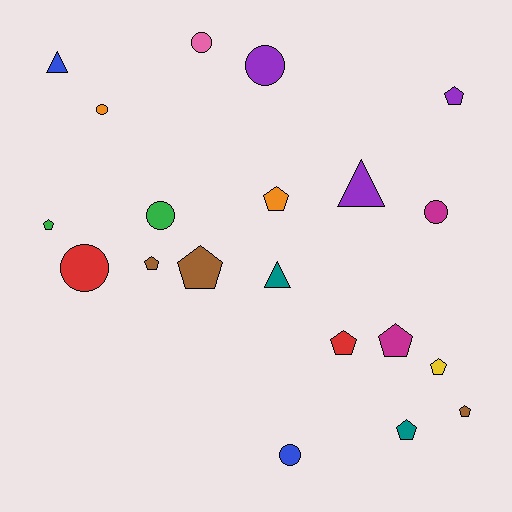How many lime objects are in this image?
There are no lime objects.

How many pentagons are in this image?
There are 10 pentagons.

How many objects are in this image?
There are 20 objects.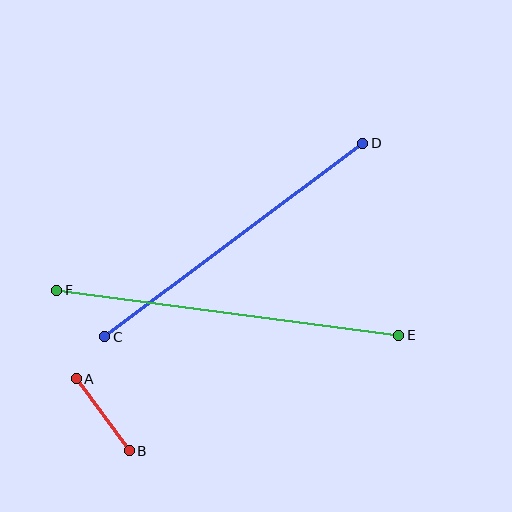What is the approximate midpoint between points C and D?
The midpoint is at approximately (234, 240) pixels.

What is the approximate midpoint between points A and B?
The midpoint is at approximately (103, 415) pixels.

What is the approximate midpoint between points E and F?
The midpoint is at approximately (228, 313) pixels.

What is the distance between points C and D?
The distance is approximately 322 pixels.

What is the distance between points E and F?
The distance is approximately 345 pixels.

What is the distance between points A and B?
The distance is approximately 90 pixels.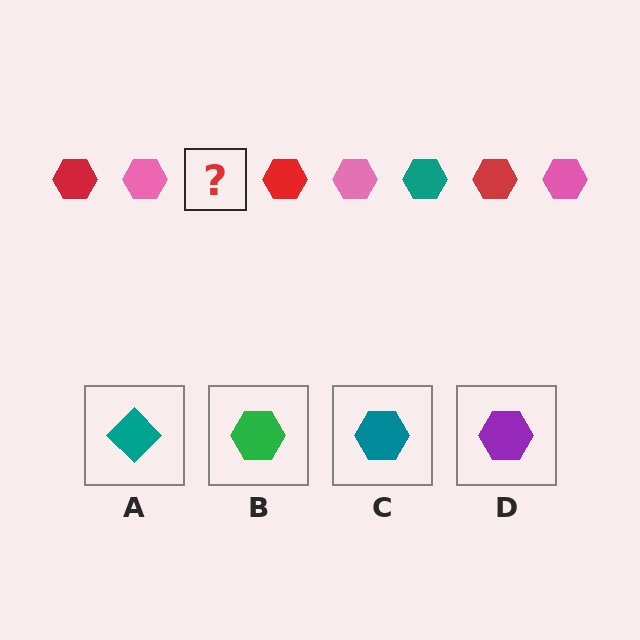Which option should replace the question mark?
Option C.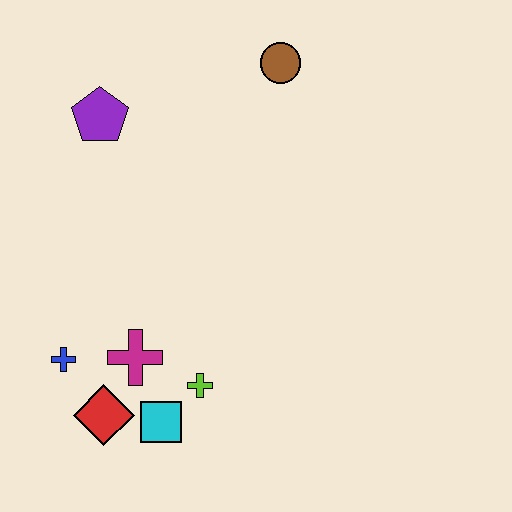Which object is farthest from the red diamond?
The brown circle is farthest from the red diamond.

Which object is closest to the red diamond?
The cyan square is closest to the red diamond.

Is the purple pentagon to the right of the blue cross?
Yes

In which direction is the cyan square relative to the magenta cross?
The cyan square is below the magenta cross.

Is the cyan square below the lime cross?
Yes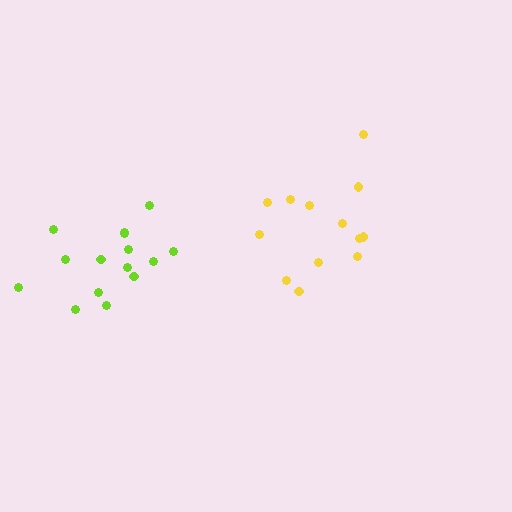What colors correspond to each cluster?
The clusters are colored: lime, yellow.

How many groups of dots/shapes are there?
There are 2 groups.